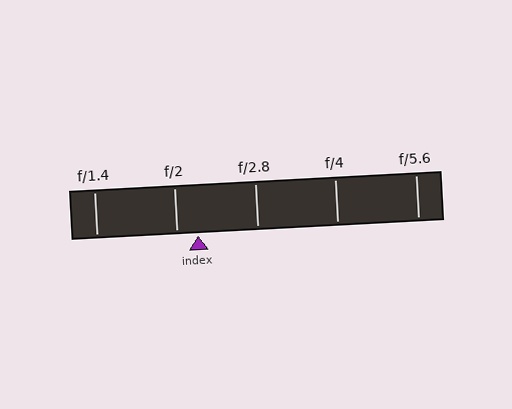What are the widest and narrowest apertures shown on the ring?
The widest aperture shown is f/1.4 and the narrowest is f/5.6.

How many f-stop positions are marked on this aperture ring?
There are 5 f-stop positions marked.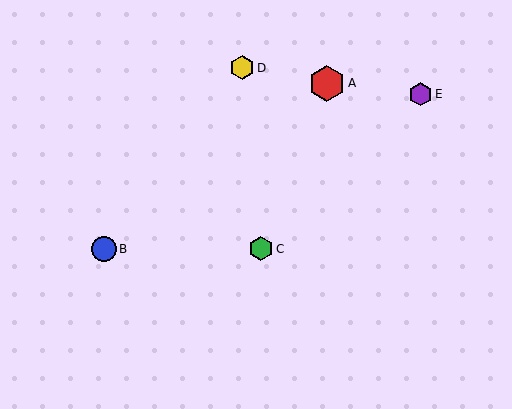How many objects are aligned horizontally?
2 objects (B, C) are aligned horizontally.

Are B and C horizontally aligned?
Yes, both are at y≈249.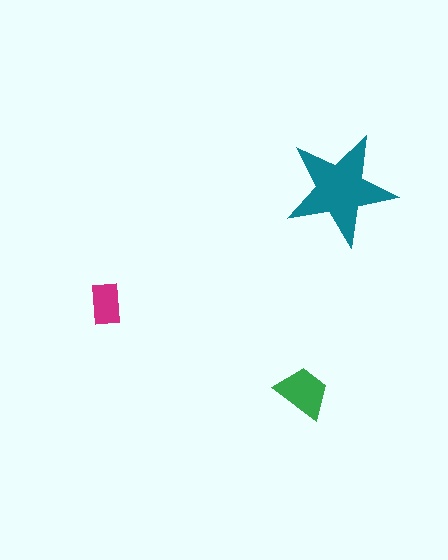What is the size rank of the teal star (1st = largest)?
1st.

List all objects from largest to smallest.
The teal star, the green trapezoid, the magenta rectangle.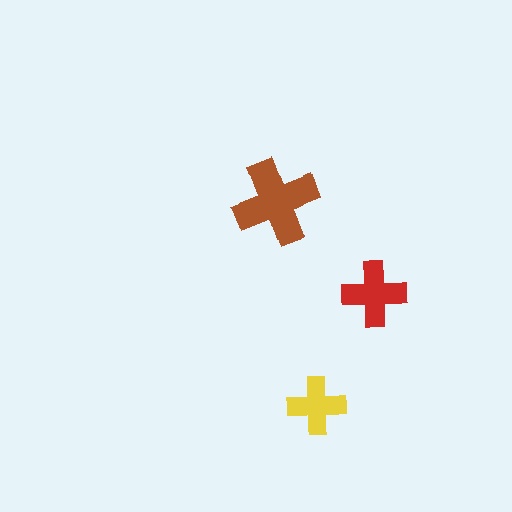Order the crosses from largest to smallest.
the brown one, the red one, the yellow one.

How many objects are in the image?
There are 3 objects in the image.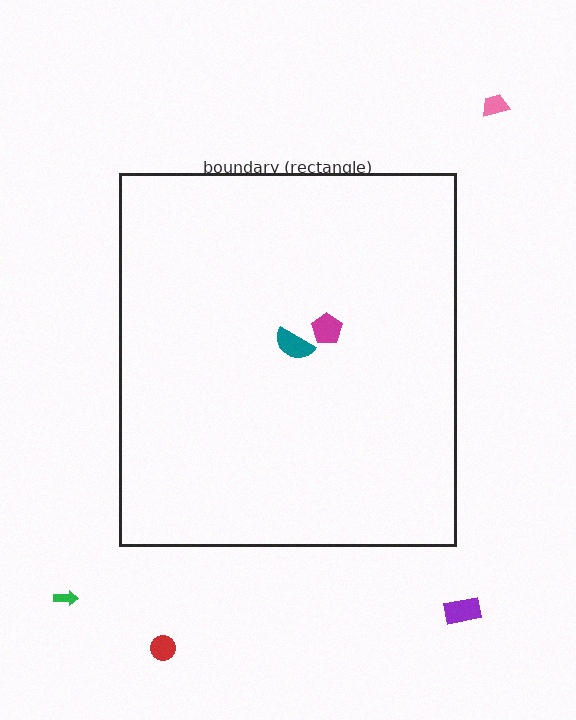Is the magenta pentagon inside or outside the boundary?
Inside.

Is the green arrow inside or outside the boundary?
Outside.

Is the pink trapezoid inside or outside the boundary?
Outside.